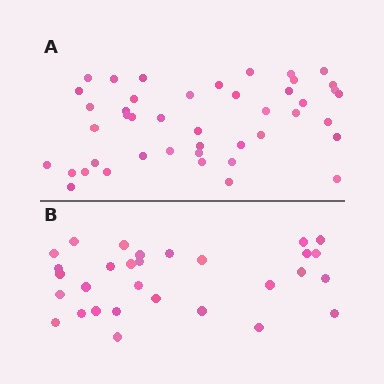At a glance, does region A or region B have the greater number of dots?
Region A (the top region) has more dots.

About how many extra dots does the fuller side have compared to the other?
Region A has approximately 15 more dots than region B.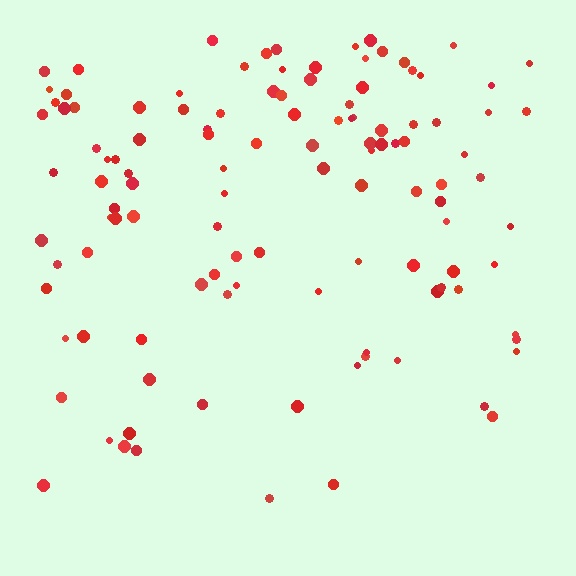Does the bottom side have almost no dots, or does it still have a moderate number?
Still a moderate number, just noticeably fewer than the top.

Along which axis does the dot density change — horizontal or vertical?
Vertical.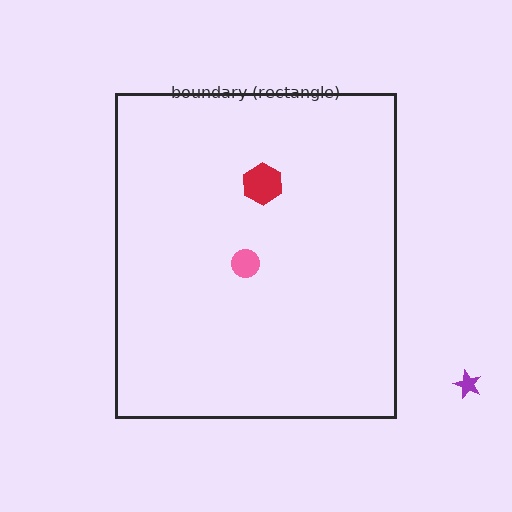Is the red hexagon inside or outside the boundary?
Inside.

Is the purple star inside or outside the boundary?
Outside.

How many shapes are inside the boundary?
2 inside, 1 outside.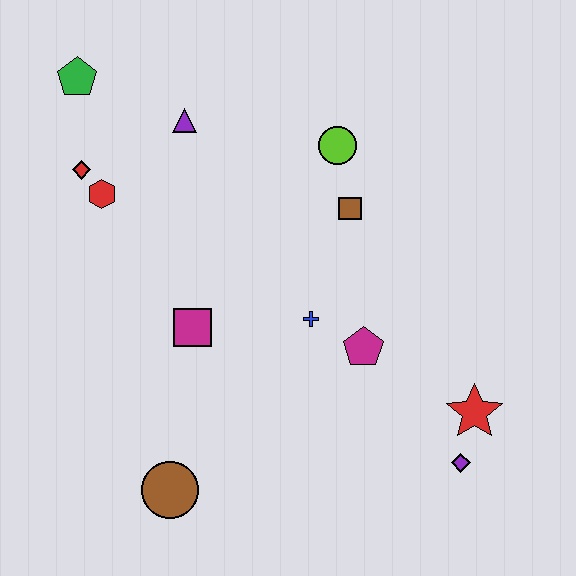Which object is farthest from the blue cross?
The green pentagon is farthest from the blue cross.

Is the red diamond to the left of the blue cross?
Yes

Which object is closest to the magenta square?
The blue cross is closest to the magenta square.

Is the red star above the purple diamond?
Yes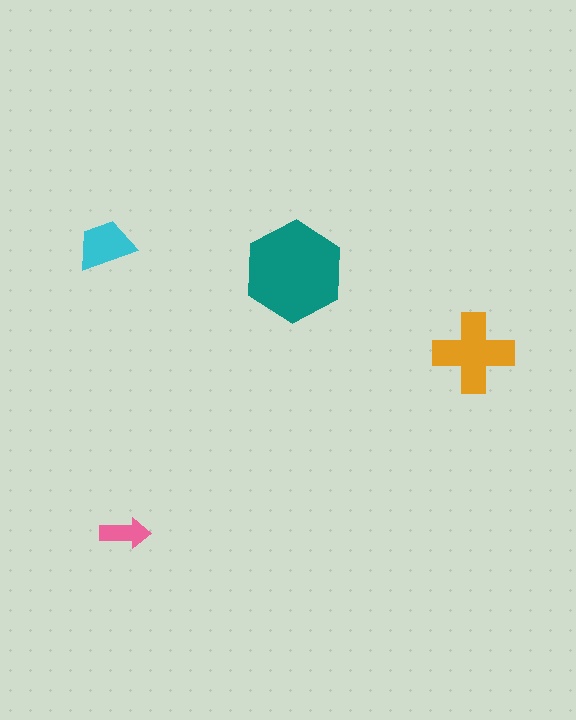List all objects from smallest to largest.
The pink arrow, the cyan trapezoid, the orange cross, the teal hexagon.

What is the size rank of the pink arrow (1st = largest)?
4th.